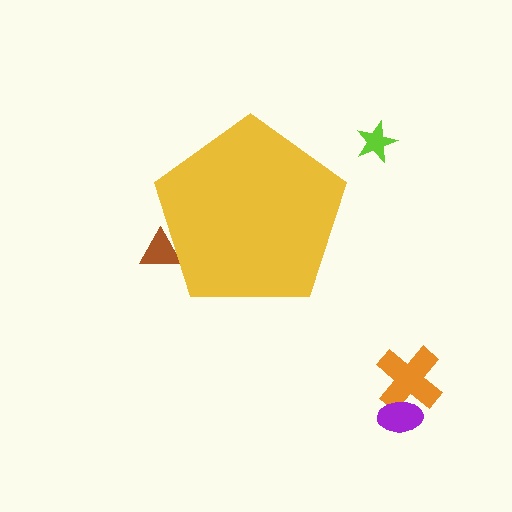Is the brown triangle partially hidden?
Yes, the brown triangle is partially hidden behind the yellow pentagon.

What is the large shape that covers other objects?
A yellow pentagon.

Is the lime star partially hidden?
No, the lime star is fully visible.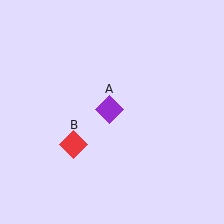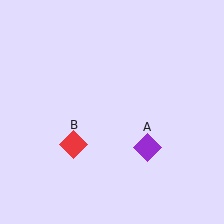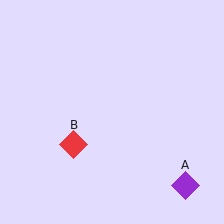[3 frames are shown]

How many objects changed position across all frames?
1 object changed position: purple diamond (object A).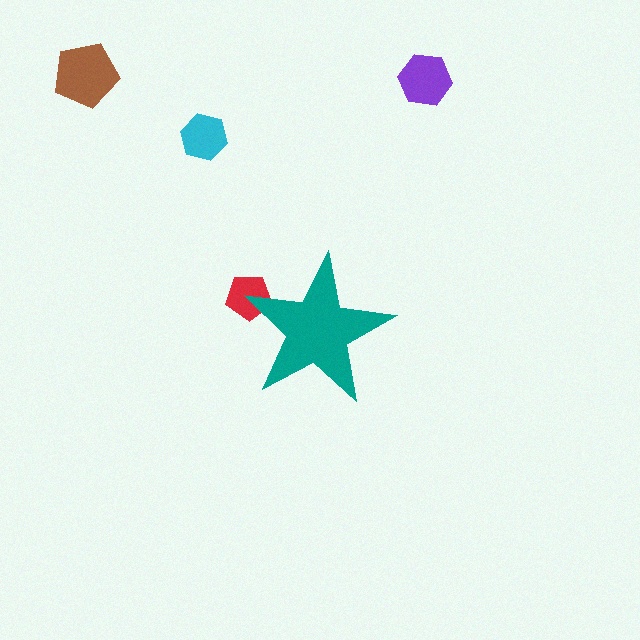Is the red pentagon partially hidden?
Yes, the red pentagon is partially hidden behind the teal star.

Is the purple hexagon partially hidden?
No, the purple hexagon is fully visible.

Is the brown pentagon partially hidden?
No, the brown pentagon is fully visible.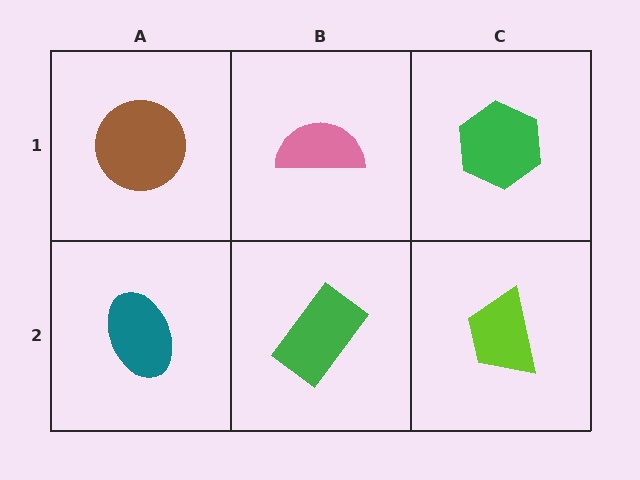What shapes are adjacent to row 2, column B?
A pink semicircle (row 1, column B), a teal ellipse (row 2, column A), a lime trapezoid (row 2, column C).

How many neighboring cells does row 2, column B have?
3.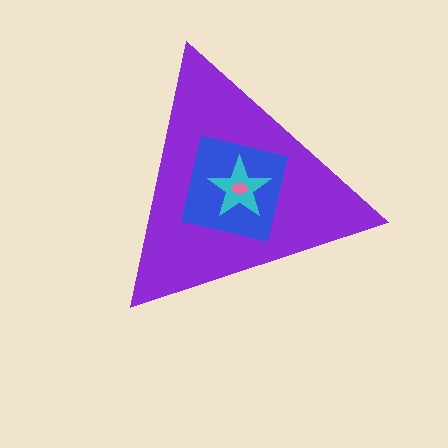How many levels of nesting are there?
4.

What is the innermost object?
The pink ellipse.